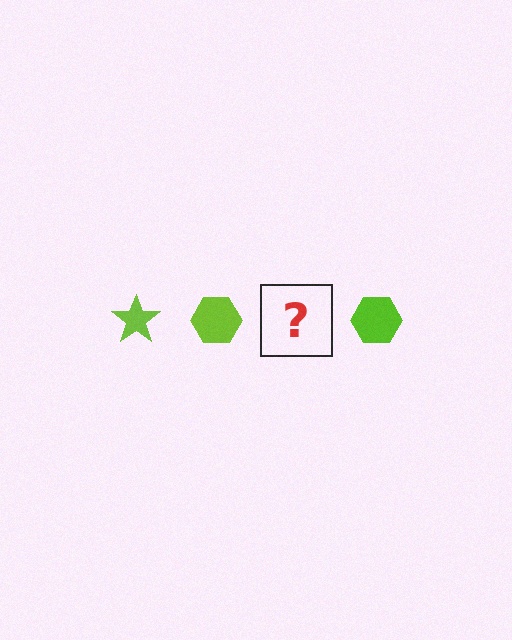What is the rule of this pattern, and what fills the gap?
The rule is that the pattern cycles through star, hexagon shapes in lime. The gap should be filled with a lime star.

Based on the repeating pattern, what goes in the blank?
The blank should be a lime star.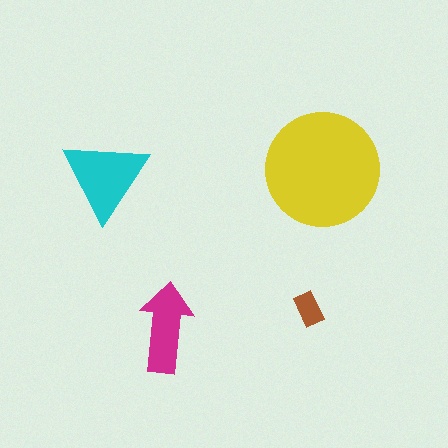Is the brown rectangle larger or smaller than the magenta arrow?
Smaller.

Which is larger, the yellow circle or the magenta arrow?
The yellow circle.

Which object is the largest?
The yellow circle.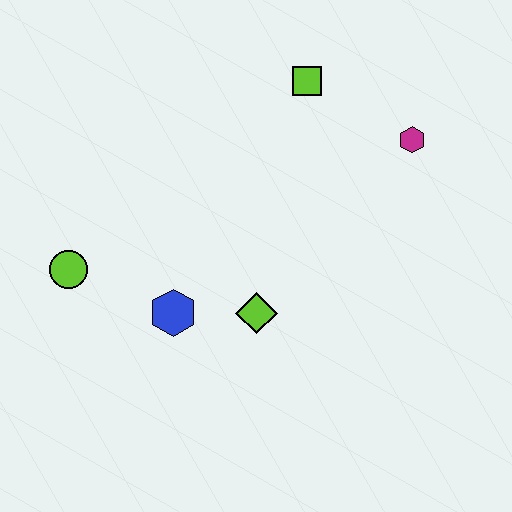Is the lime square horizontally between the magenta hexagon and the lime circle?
Yes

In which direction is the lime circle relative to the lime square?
The lime circle is to the left of the lime square.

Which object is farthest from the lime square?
The lime circle is farthest from the lime square.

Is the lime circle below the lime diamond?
No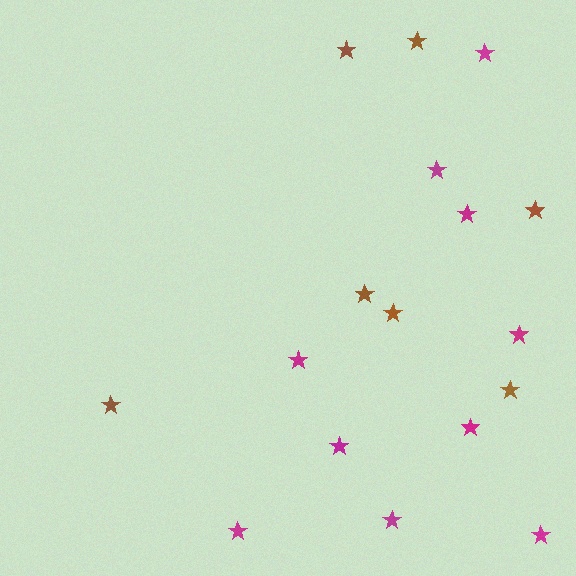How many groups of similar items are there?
There are 2 groups: one group of brown stars (7) and one group of magenta stars (10).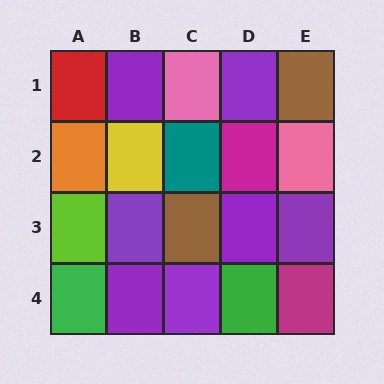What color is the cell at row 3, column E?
Purple.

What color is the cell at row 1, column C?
Pink.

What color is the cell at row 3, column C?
Brown.